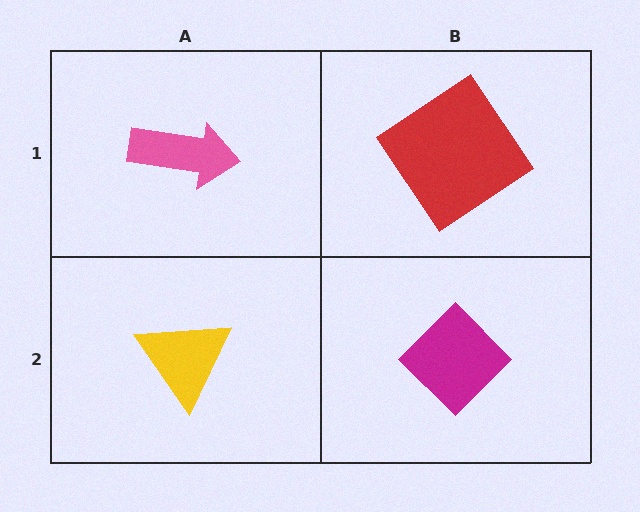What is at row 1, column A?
A pink arrow.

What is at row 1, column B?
A red diamond.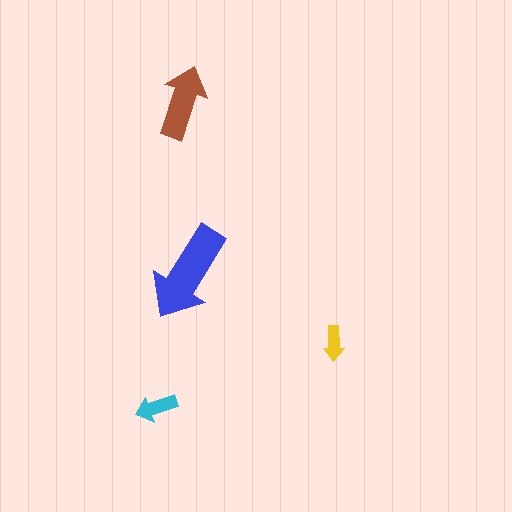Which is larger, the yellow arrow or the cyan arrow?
The cyan one.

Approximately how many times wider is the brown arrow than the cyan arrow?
About 1.5 times wider.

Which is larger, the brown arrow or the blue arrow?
The blue one.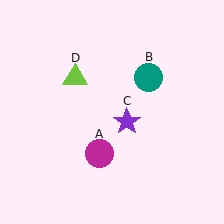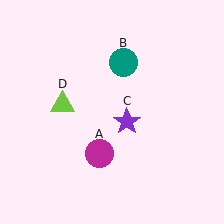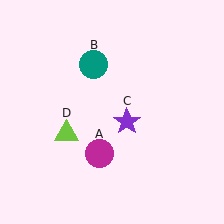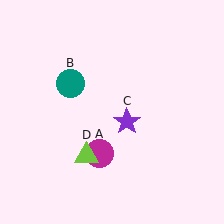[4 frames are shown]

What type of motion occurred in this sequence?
The teal circle (object B), lime triangle (object D) rotated counterclockwise around the center of the scene.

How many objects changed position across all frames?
2 objects changed position: teal circle (object B), lime triangle (object D).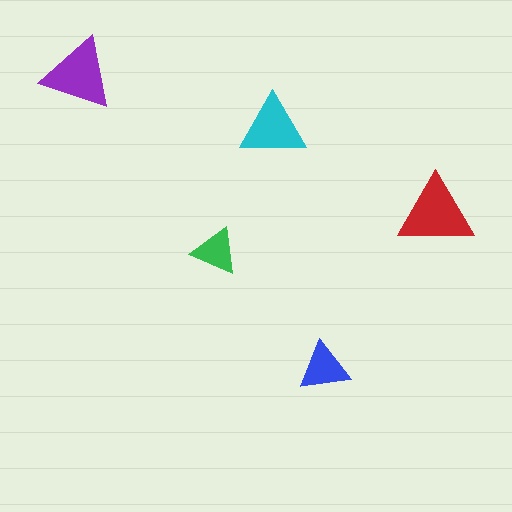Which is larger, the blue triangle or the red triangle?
The red one.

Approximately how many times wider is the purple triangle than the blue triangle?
About 1.5 times wider.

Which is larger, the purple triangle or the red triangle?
The red one.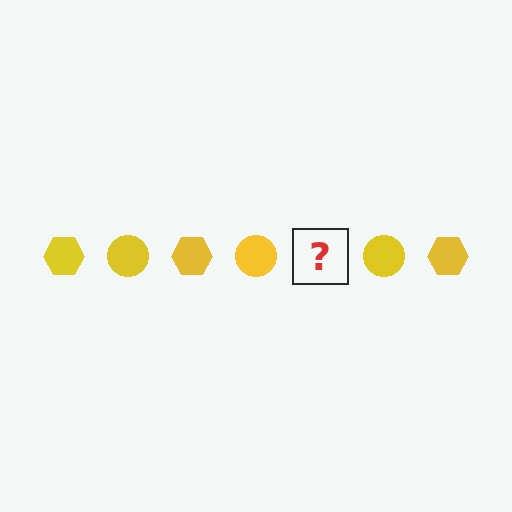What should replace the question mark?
The question mark should be replaced with a yellow hexagon.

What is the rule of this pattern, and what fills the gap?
The rule is that the pattern cycles through hexagon, circle shapes in yellow. The gap should be filled with a yellow hexagon.